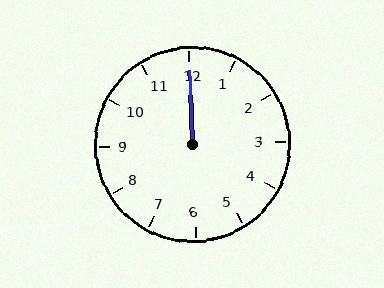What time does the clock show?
12:00.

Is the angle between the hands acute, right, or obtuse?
It is acute.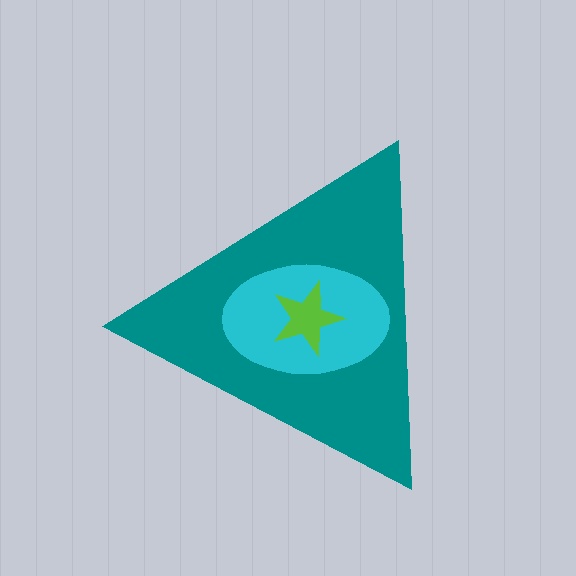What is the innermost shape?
The lime star.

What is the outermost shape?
The teal triangle.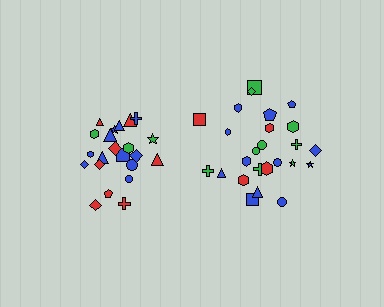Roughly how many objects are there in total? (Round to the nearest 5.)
Roughly 45 objects in total.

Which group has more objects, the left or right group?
The right group.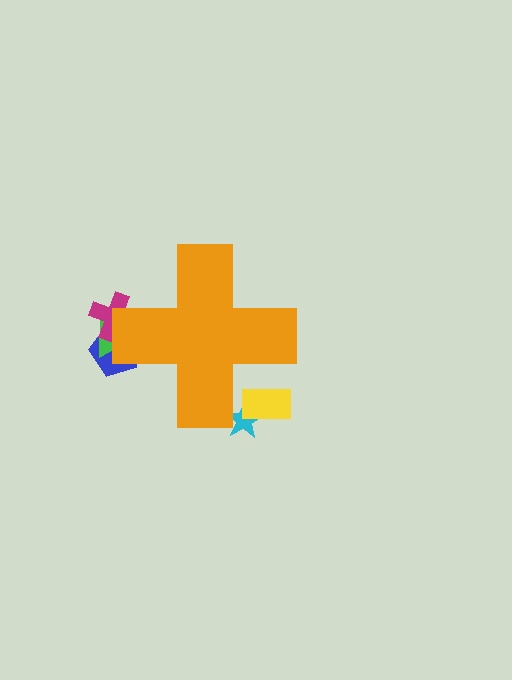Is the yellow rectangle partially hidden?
Yes, the yellow rectangle is partially hidden behind the orange cross.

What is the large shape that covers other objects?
An orange cross.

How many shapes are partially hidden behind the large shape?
5 shapes are partially hidden.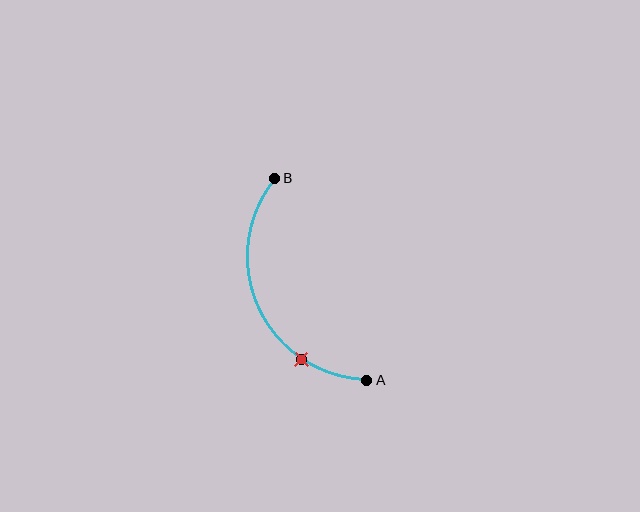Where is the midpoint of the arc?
The arc midpoint is the point on the curve farthest from the straight line joining A and B. It sits to the left of that line.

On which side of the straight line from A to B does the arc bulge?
The arc bulges to the left of the straight line connecting A and B.